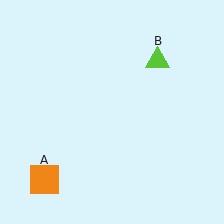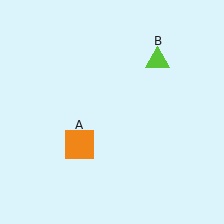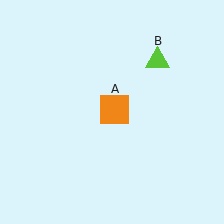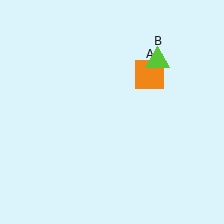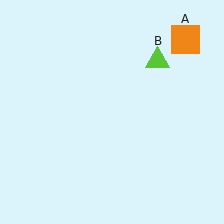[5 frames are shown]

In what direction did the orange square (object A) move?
The orange square (object A) moved up and to the right.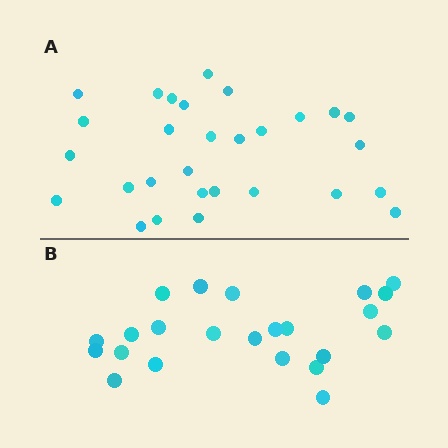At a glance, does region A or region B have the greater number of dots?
Region A (the top region) has more dots.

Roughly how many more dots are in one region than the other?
Region A has about 6 more dots than region B.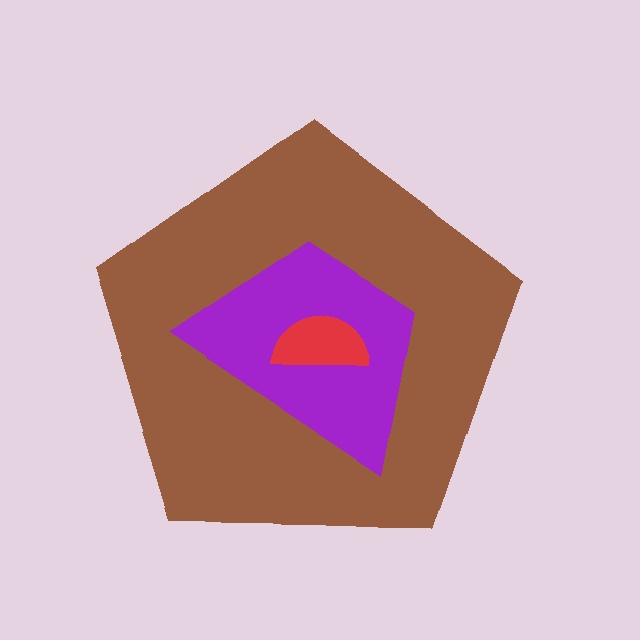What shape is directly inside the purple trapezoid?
The red semicircle.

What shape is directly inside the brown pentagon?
The purple trapezoid.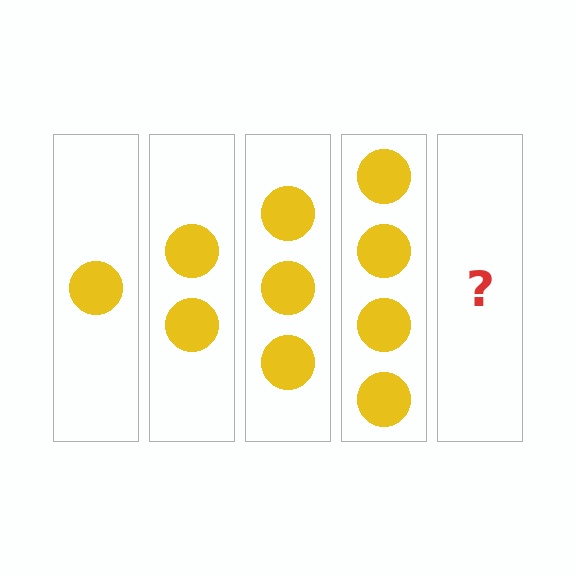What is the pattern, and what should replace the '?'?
The pattern is that each step adds one more circle. The '?' should be 5 circles.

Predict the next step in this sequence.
The next step is 5 circles.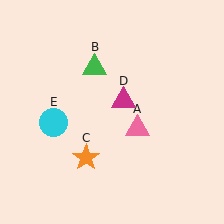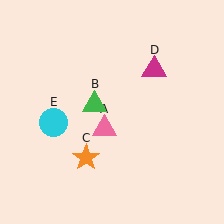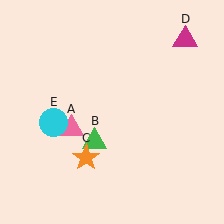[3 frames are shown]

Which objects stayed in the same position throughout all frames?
Orange star (object C) and cyan circle (object E) remained stationary.